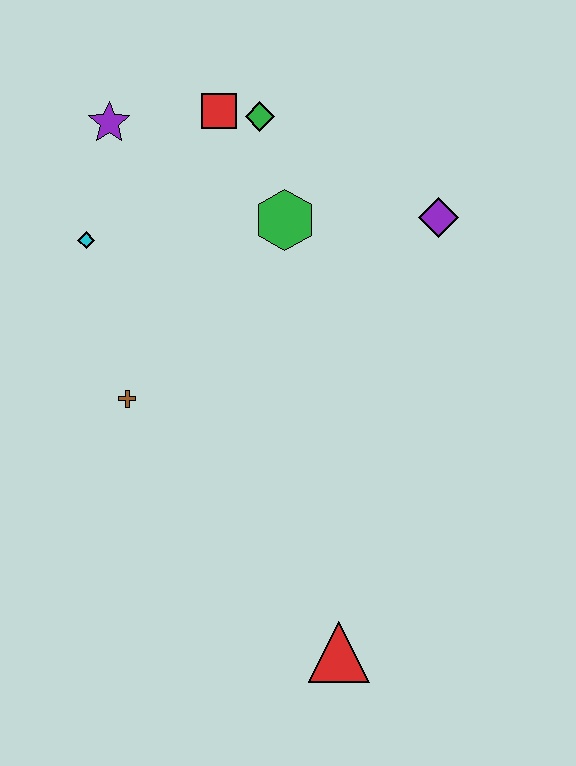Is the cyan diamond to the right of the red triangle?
No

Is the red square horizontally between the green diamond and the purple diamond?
No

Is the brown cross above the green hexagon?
No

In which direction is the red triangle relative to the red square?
The red triangle is below the red square.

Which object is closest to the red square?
The green diamond is closest to the red square.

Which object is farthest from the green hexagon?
The red triangle is farthest from the green hexagon.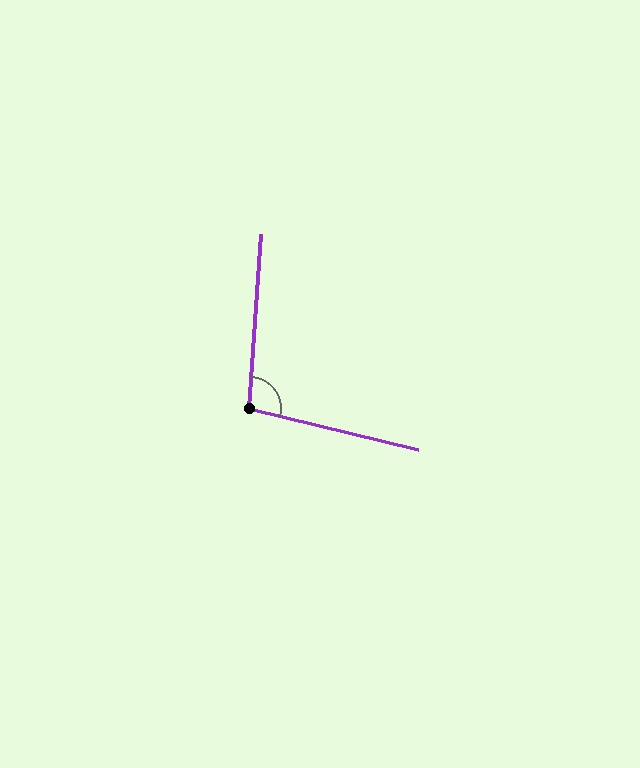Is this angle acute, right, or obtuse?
It is obtuse.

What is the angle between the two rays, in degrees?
Approximately 100 degrees.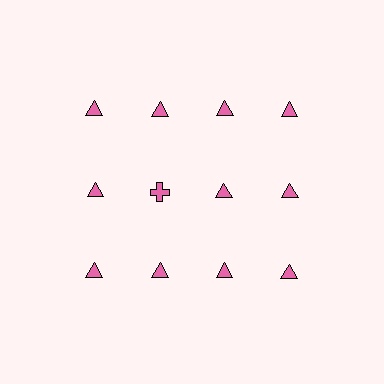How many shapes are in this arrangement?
There are 12 shapes arranged in a grid pattern.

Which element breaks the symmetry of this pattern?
The pink cross in the second row, second from left column breaks the symmetry. All other shapes are pink triangles.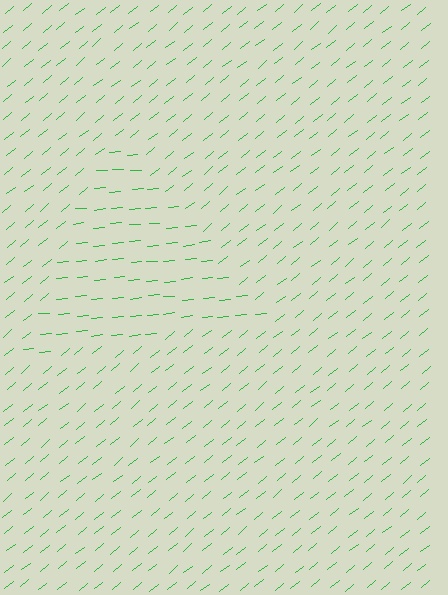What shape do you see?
I see a triangle.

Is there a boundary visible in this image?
Yes, there is a texture boundary formed by a change in line orientation.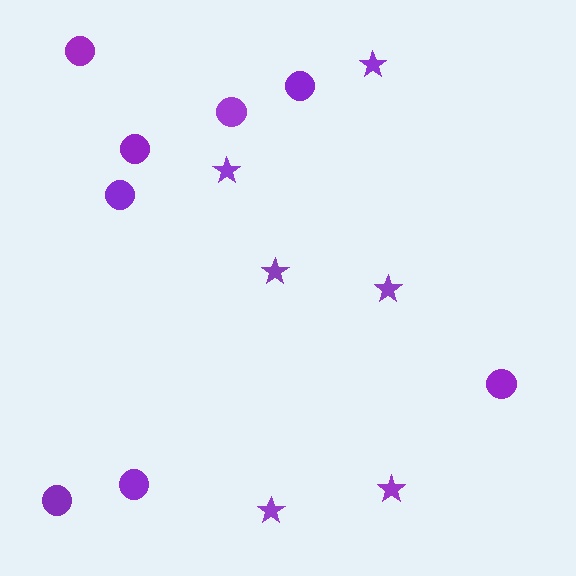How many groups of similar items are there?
There are 2 groups: one group of circles (8) and one group of stars (6).